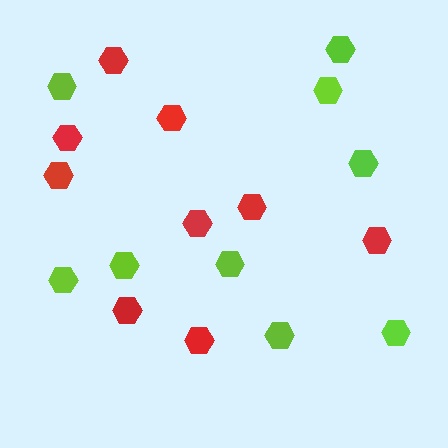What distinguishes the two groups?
There are 2 groups: one group of red hexagons (9) and one group of lime hexagons (9).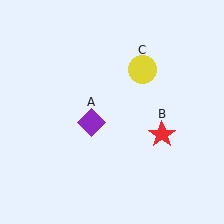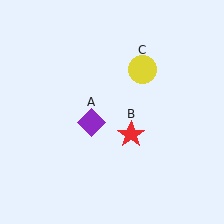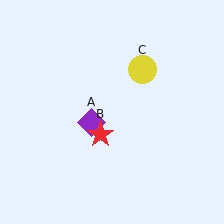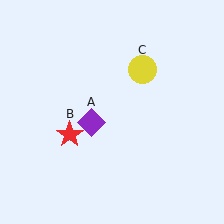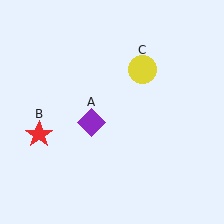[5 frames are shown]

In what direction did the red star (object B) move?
The red star (object B) moved left.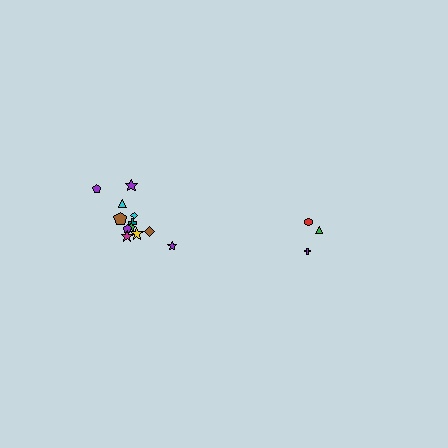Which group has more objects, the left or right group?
The left group.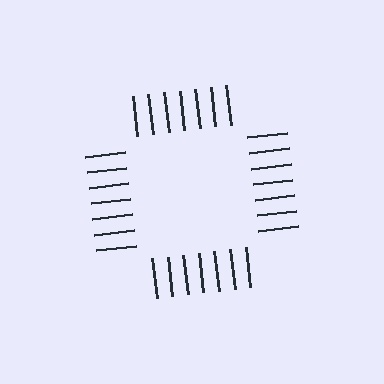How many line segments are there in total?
28 — 7 along each of the 4 edges.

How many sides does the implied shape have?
4 sides — the line-ends trace a square.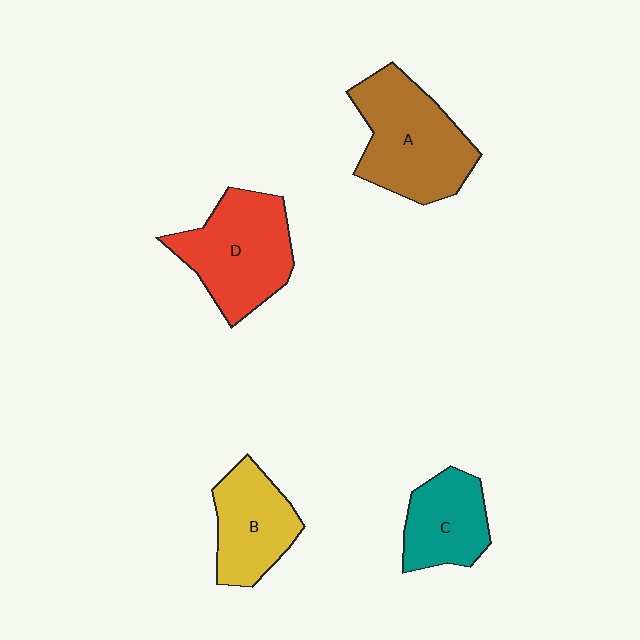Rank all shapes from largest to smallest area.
From largest to smallest: A (brown), D (red), B (yellow), C (teal).